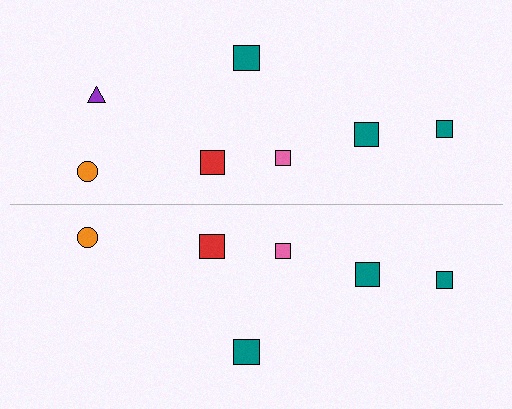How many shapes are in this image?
There are 13 shapes in this image.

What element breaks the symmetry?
A purple triangle is missing from the bottom side.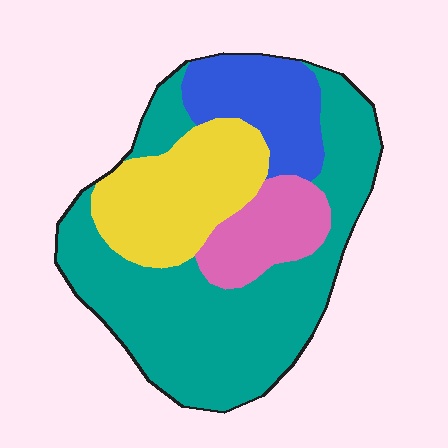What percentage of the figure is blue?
Blue covers around 15% of the figure.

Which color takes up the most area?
Teal, at roughly 50%.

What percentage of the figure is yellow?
Yellow covers roughly 20% of the figure.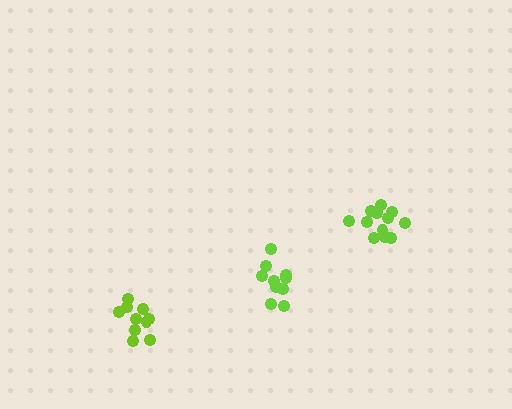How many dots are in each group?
Group 1: 10 dots, Group 2: 12 dots, Group 3: 10 dots (32 total).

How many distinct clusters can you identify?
There are 3 distinct clusters.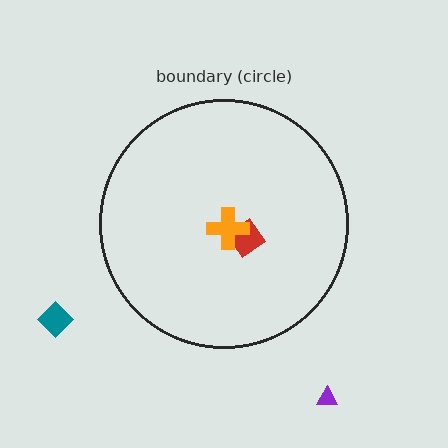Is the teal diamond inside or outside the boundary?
Outside.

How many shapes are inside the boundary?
2 inside, 2 outside.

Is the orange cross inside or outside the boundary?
Inside.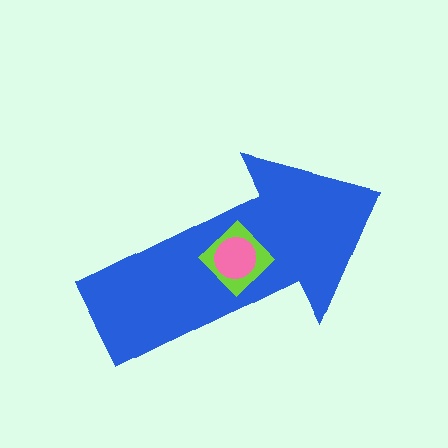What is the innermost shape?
The pink circle.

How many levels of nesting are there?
3.